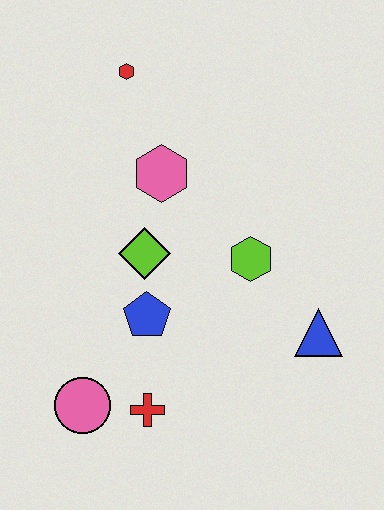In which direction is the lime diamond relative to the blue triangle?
The lime diamond is to the left of the blue triangle.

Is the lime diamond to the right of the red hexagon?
Yes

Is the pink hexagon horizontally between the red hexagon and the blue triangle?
Yes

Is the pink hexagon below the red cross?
No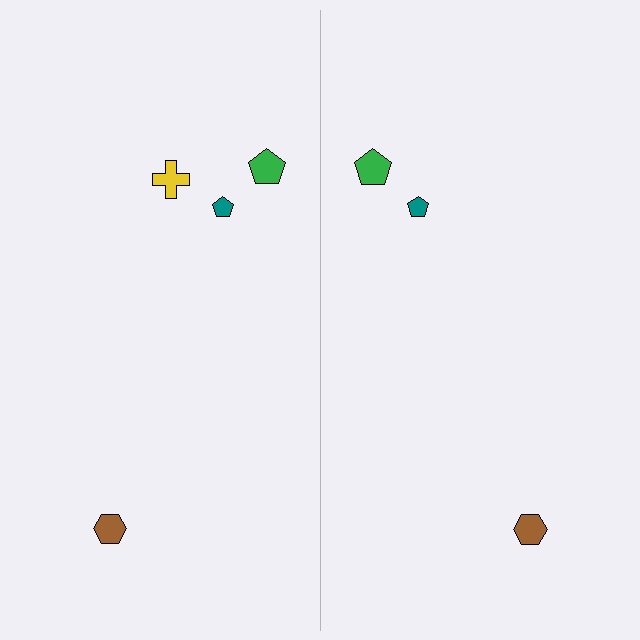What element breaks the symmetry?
A yellow cross is missing from the right side.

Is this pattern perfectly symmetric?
No, the pattern is not perfectly symmetric. A yellow cross is missing from the right side.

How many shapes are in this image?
There are 7 shapes in this image.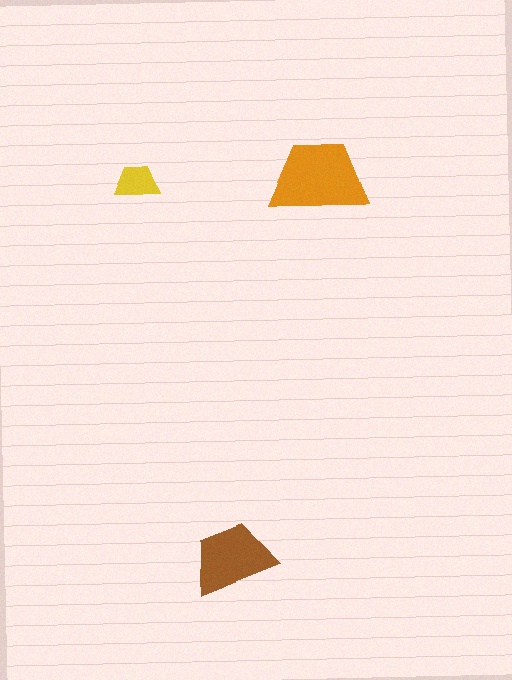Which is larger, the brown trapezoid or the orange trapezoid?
The orange one.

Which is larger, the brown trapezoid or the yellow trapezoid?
The brown one.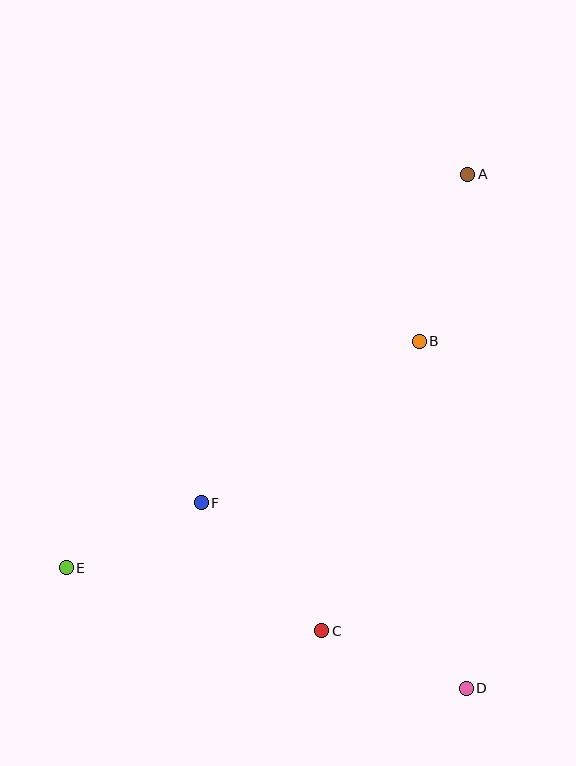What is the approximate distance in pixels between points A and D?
The distance between A and D is approximately 514 pixels.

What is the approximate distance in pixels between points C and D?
The distance between C and D is approximately 156 pixels.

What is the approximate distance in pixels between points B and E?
The distance between B and E is approximately 419 pixels.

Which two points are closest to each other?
Points E and F are closest to each other.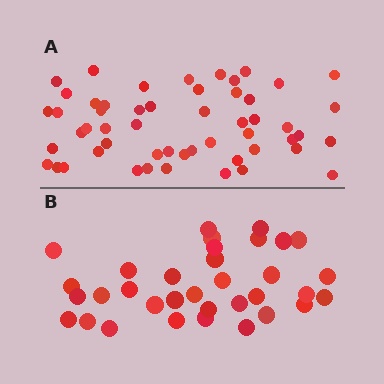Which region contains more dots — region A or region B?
Region A (the top region) has more dots.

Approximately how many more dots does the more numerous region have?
Region A has approximately 20 more dots than region B.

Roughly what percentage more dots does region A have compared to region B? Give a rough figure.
About 55% more.